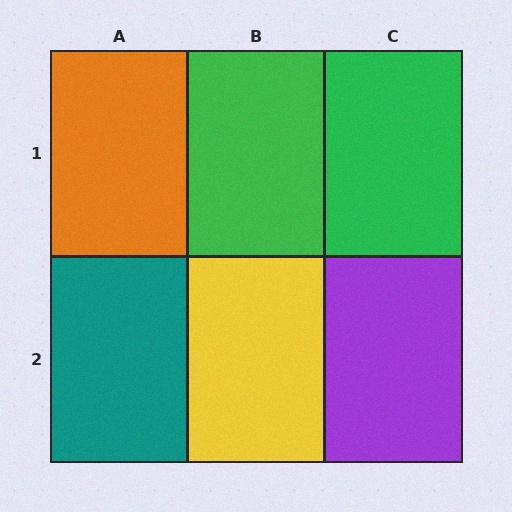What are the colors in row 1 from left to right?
Orange, green, green.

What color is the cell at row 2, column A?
Teal.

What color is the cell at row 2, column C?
Purple.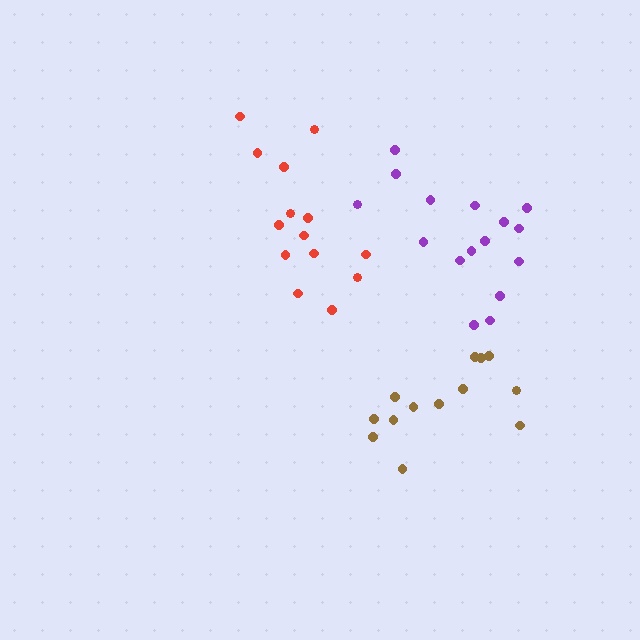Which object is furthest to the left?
The red cluster is leftmost.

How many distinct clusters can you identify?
There are 3 distinct clusters.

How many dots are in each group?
Group 1: 14 dots, Group 2: 16 dots, Group 3: 13 dots (43 total).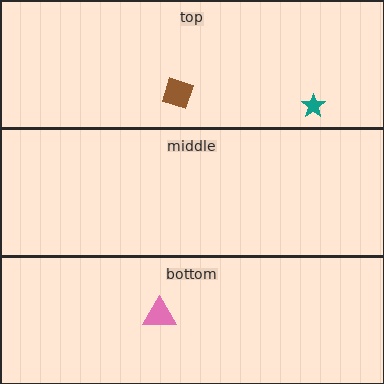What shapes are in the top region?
The brown diamond, the teal star.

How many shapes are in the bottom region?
1.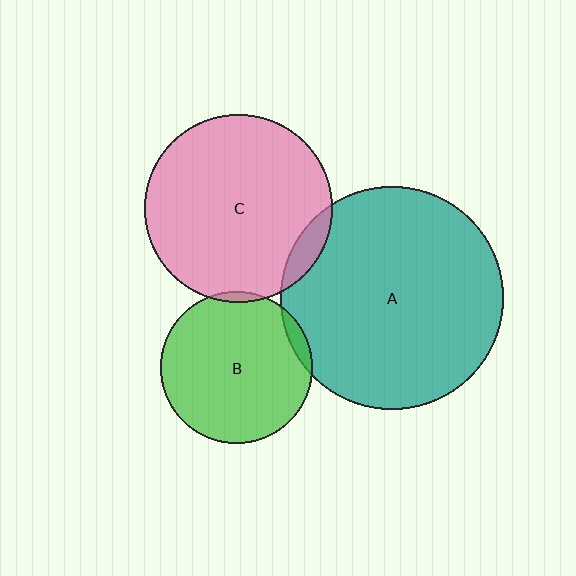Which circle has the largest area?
Circle A (teal).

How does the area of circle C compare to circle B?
Approximately 1.5 times.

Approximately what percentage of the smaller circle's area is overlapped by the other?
Approximately 5%.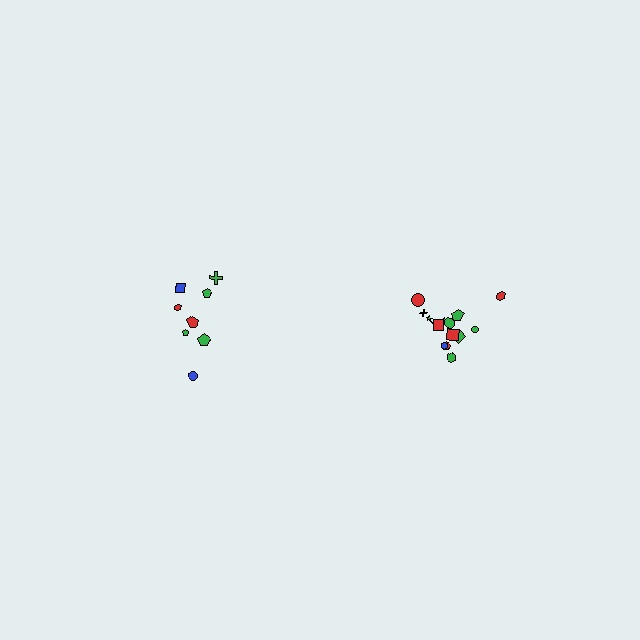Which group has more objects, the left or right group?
The right group.